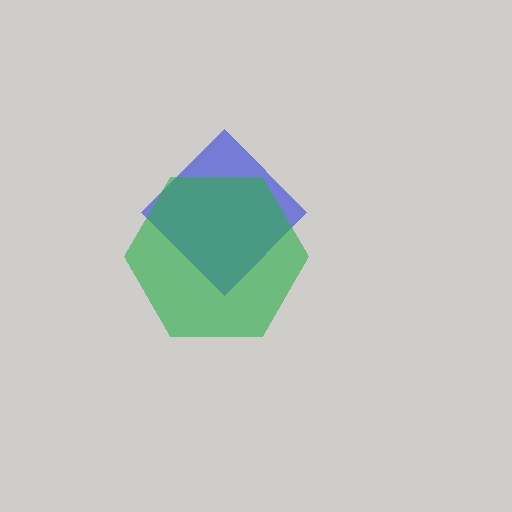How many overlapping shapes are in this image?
There are 2 overlapping shapes in the image.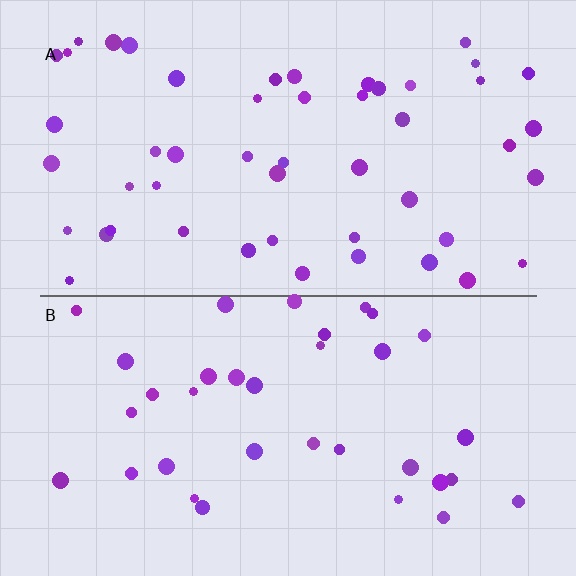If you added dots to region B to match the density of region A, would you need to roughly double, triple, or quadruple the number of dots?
Approximately double.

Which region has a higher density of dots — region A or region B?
A (the top).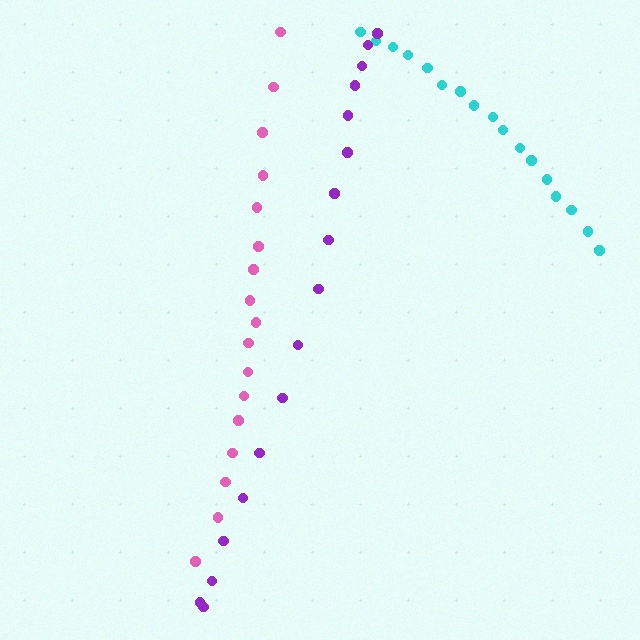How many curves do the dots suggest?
There are 3 distinct paths.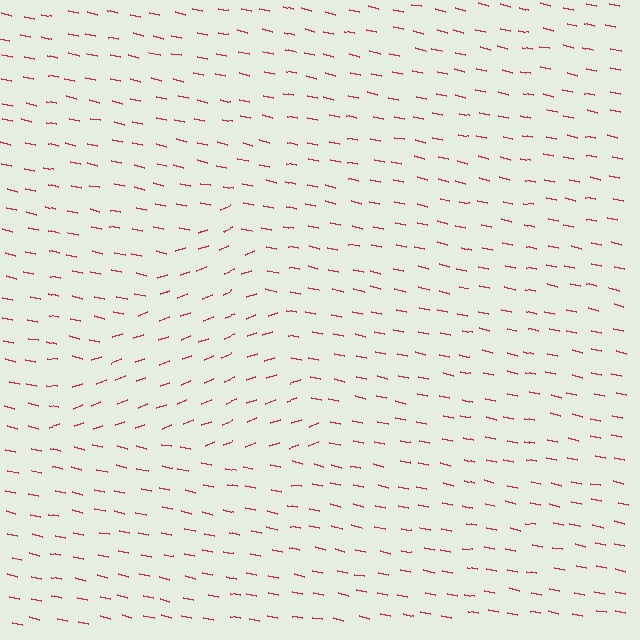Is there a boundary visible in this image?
Yes, there is a texture boundary formed by a change in line orientation.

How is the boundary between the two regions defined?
The boundary is defined purely by a change in line orientation (approximately 33 degrees difference). All lines are the same color and thickness.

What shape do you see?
I see a triangle.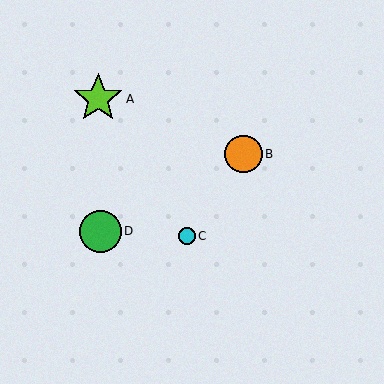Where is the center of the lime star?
The center of the lime star is at (98, 99).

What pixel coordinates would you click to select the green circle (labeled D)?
Click at (101, 232) to select the green circle D.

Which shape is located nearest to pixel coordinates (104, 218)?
The green circle (labeled D) at (101, 232) is nearest to that location.